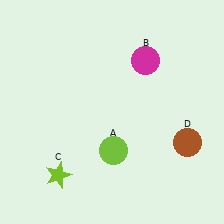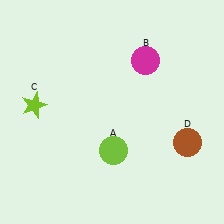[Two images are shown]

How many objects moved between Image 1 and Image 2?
1 object moved between the two images.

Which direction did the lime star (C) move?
The lime star (C) moved up.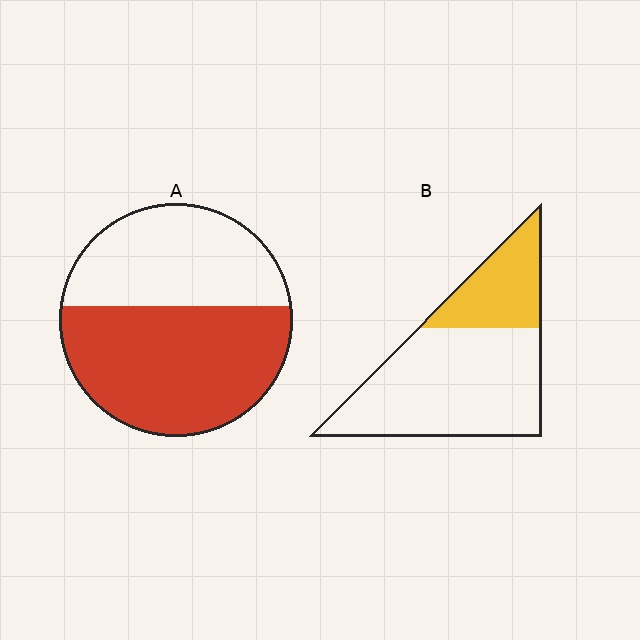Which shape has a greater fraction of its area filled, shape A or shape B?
Shape A.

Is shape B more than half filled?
No.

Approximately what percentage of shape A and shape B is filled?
A is approximately 60% and B is approximately 30%.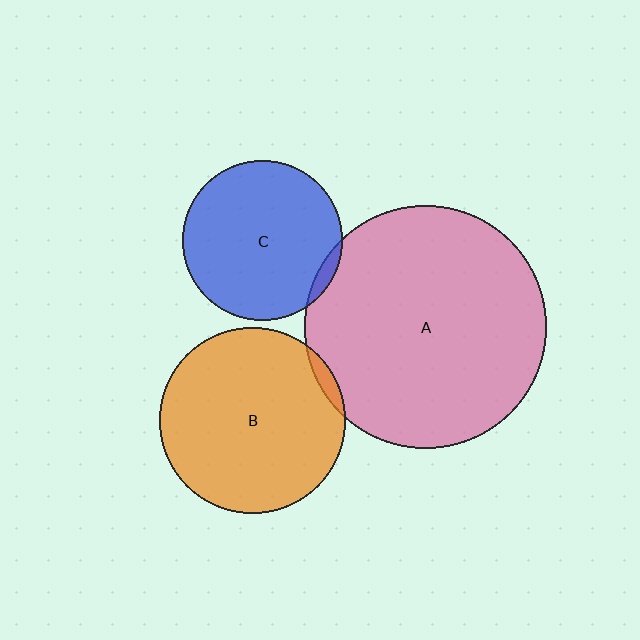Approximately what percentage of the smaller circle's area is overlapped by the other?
Approximately 5%.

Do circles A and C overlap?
Yes.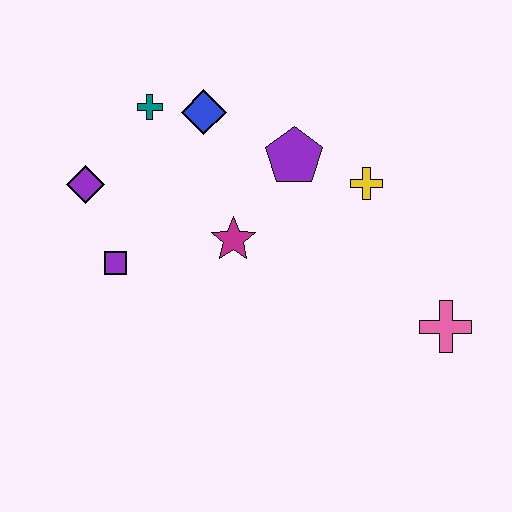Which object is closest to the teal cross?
The blue diamond is closest to the teal cross.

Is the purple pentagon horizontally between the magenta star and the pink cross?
Yes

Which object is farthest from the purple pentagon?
The pink cross is farthest from the purple pentagon.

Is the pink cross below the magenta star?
Yes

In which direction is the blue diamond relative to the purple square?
The blue diamond is above the purple square.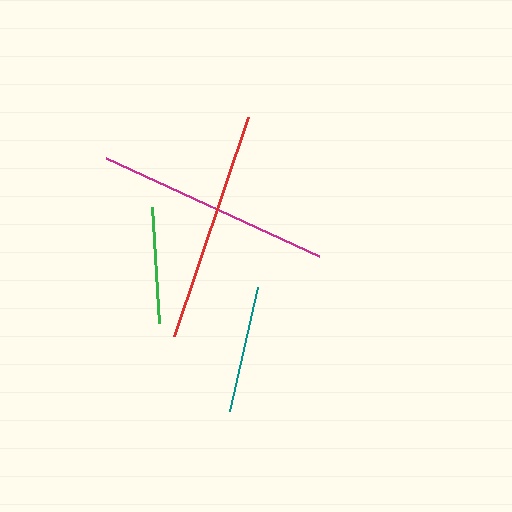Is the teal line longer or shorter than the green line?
The teal line is longer than the green line.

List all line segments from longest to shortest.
From longest to shortest: magenta, red, teal, green.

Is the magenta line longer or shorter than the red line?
The magenta line is longer than the red line.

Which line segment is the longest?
The magenta line is the longest at approximately 234 pixels.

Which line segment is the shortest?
The green line is the shortest at approximately 115 pixels.